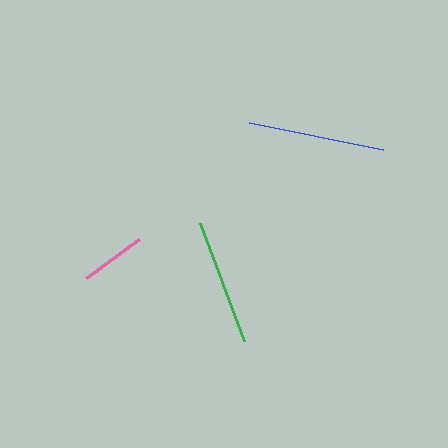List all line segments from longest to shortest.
From longest to shortest: blue, green, pink.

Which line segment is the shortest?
The pink line is the shortest at approximately 66 pixels.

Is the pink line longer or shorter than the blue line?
The blue line is longer than the pink line.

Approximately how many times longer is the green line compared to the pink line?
The green line is approximately 1.9 times the length of the pink line.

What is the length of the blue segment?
The blue segment is approximately 137 pixels long.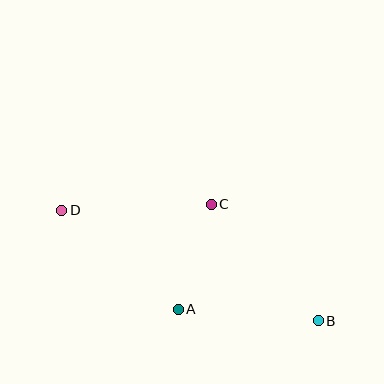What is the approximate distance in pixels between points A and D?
The distance between A and D is approximately 153 pixels.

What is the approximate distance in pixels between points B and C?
The distance between B and C is approximately 158 pixels.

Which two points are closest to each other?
Points A and C are closest to each other.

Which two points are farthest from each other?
Points B and D are farthest from each other.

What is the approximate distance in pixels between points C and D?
The distance between C and D is approximately 149 pixels.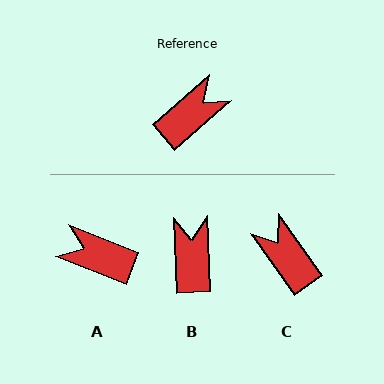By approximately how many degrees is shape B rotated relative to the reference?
Approximately 52 degrees counter-clockwise.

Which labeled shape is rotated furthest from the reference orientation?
A, about 118 degrees away.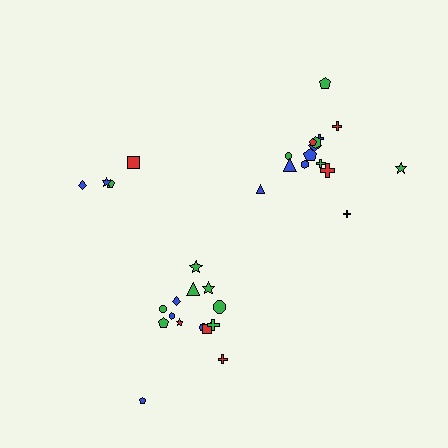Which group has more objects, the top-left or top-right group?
The top-right group.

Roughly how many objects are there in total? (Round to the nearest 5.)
Roughly 35 objects in total.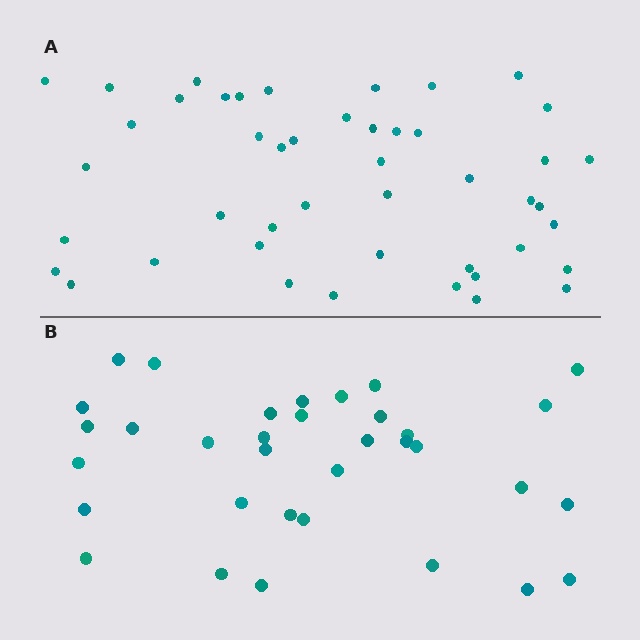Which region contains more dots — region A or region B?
Region A (the top region) has more dots.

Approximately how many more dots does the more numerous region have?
Region A has roughly 12 or so more dots than region B.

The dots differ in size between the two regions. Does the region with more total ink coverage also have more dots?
No. Region B has more total ink coverage because its dots are larger, but region A actually contains more individual dots. Total area can be misleading — the number of items is what matters here.